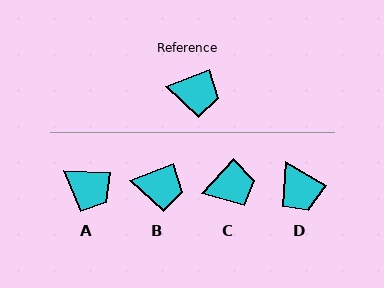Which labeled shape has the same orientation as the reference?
B.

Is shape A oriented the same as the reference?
No, it is off by about 24 degrees.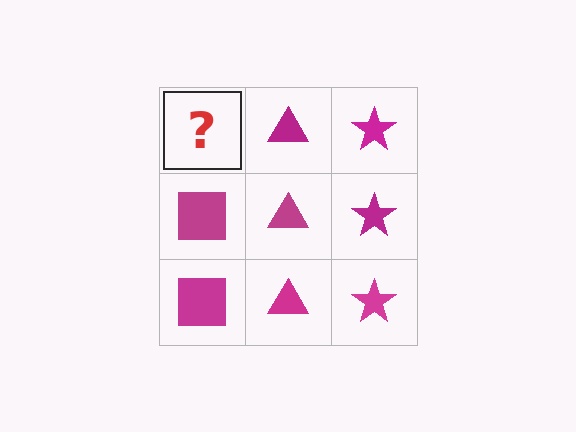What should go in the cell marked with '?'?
The missing cell should contain a magenta square.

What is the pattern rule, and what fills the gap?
The rule is that each column has a consistent shape. The gap should be filled with a magenta square.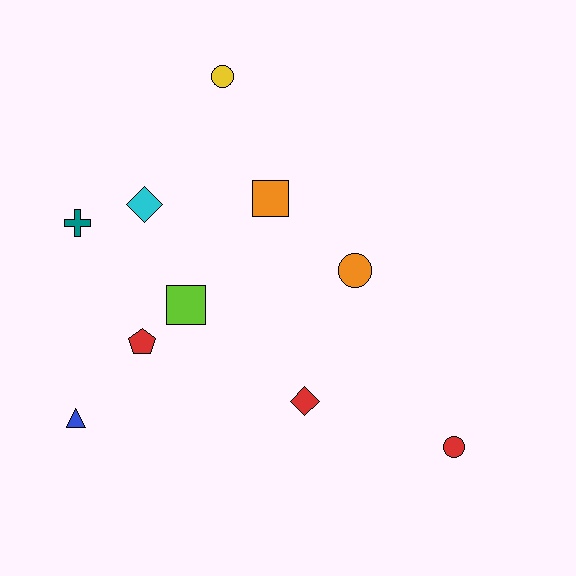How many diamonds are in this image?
There are 2 diamonds.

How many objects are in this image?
There are 10 objects.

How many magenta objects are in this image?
There are no magenta objects.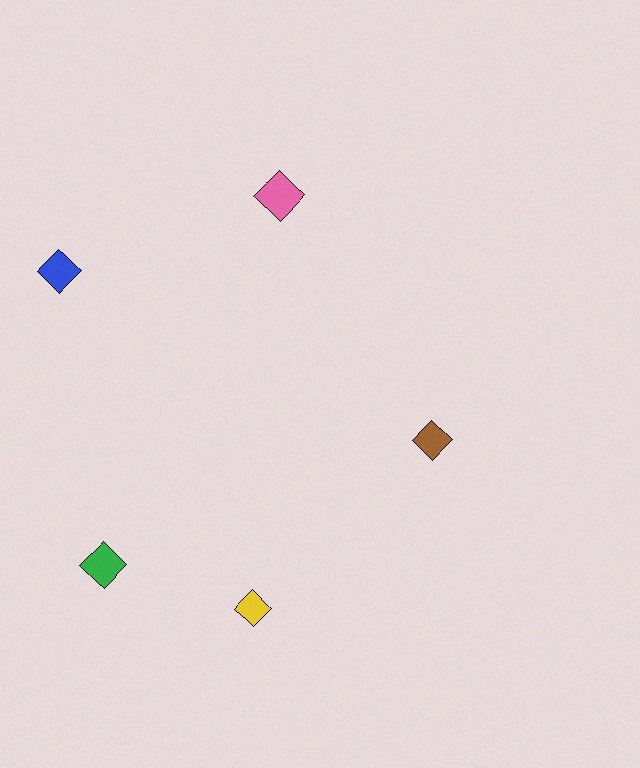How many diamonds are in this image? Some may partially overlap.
There are 5 diamonds.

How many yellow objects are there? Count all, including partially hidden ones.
There is 1 yellow object.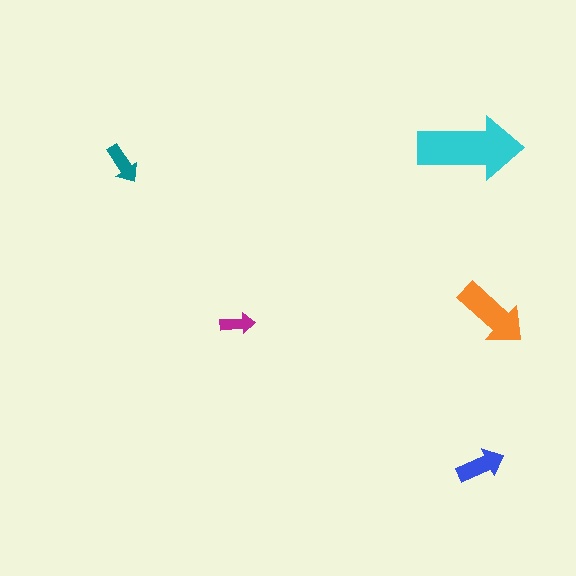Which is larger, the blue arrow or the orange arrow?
The orange one.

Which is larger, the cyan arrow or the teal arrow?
The cyan one.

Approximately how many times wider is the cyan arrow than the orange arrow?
About 1.5 times wider.